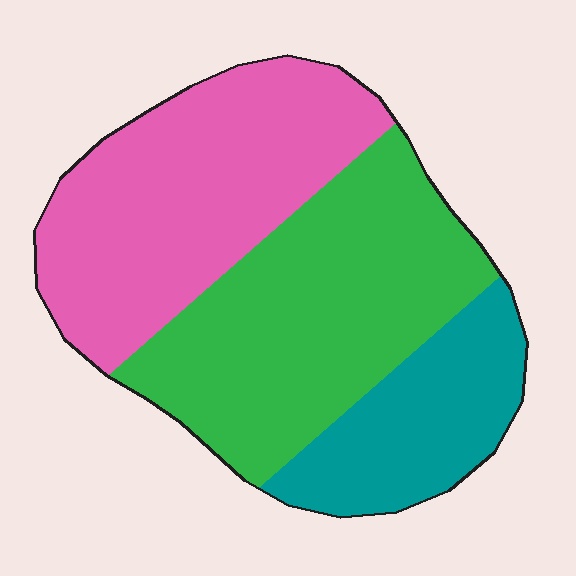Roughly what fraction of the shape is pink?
Pink takes up about three eighths (3/8) of the shape.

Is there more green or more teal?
Green.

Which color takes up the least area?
Teal, at roughly 20%.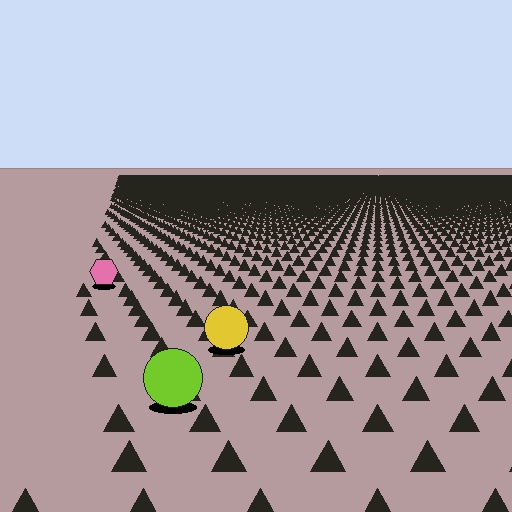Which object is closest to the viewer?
The lime circle is closest. The texture marks near it are larger and more spread out.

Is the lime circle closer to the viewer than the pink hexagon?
Yes. The lime circle is closer — you can tell from the texture gradient: the ground texture is coarser near it.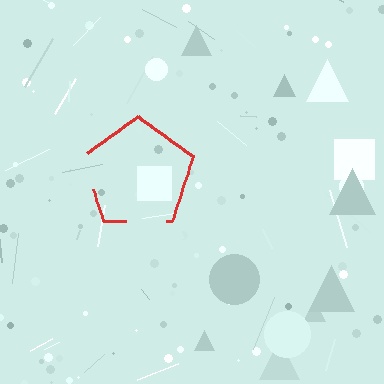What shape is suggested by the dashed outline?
The dashed outline suggests a pentagon.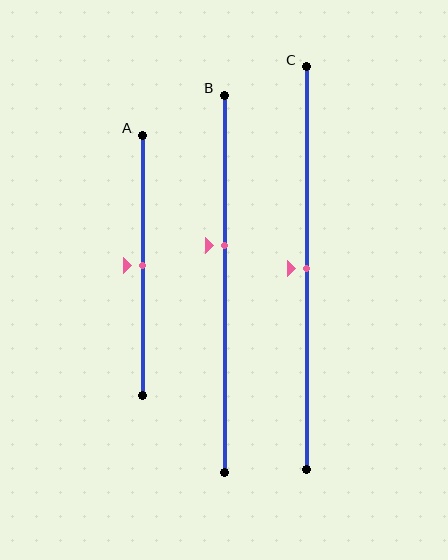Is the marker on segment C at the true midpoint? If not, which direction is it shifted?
Yes, the marker on segment C is at the true midpoint.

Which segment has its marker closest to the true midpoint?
Segment A has its marker closest to the true midpoint.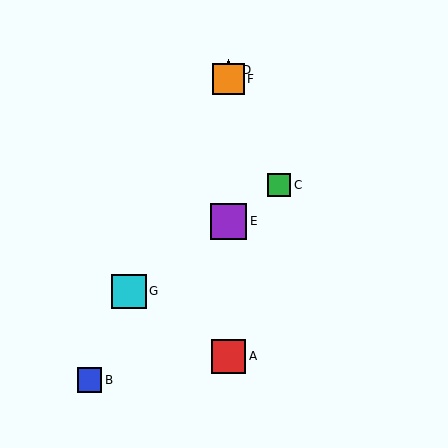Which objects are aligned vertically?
Objects A, D, E, F are aligned vertically.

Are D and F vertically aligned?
Yes, both are at x≈229.